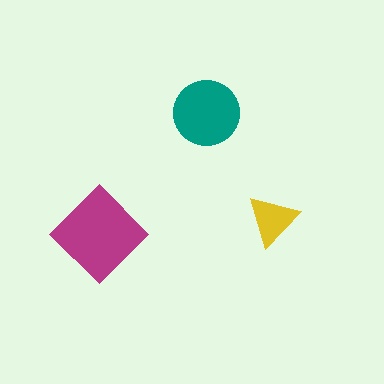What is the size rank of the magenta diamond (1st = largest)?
1st.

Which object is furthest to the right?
The yellow triangle is rightmost.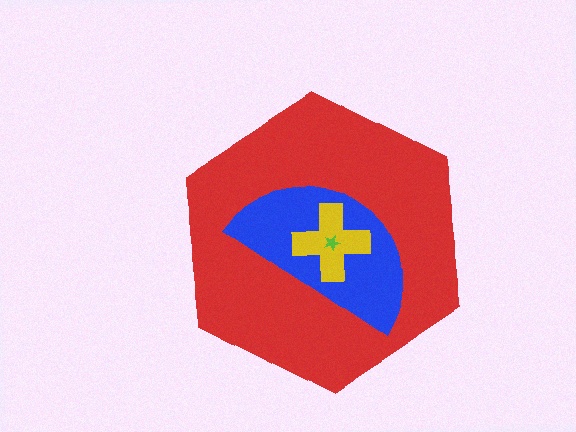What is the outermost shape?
The red hexagon.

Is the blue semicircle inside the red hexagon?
Yes.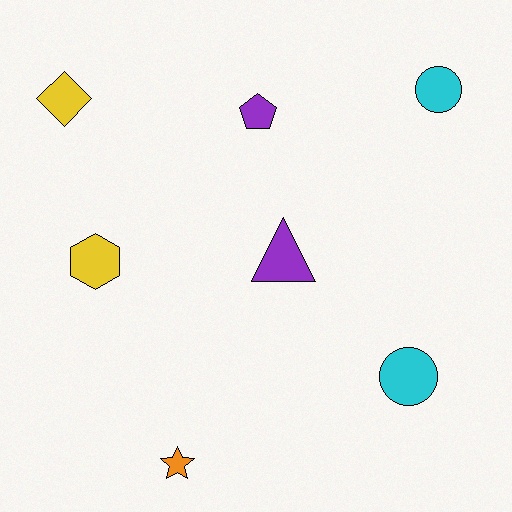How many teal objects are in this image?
There are no teal objects.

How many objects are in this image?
There are 7 objects.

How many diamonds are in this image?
There is 1 diamond.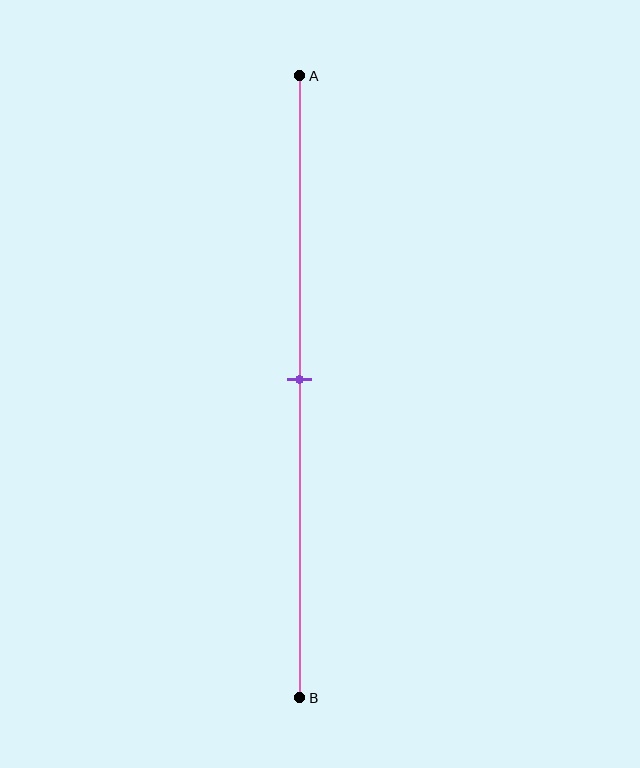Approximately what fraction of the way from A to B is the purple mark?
The purple mark is approximately 50% of the way from A to B.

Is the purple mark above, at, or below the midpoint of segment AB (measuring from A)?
The purple mark is approximately at the midpoint of segment AB.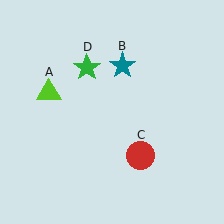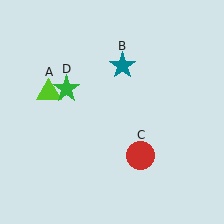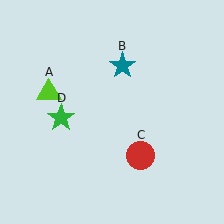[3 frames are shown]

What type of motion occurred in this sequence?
The green star (object D) rotated counterclockwise around the center of the scene.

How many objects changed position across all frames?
1 object changed position: green star (object D).